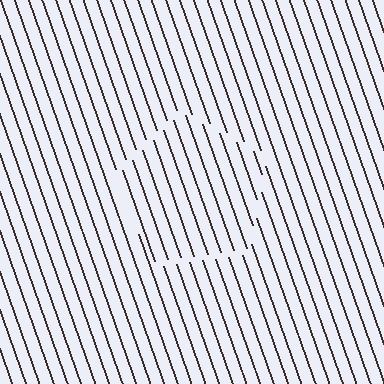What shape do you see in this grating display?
An illusory pentagon. The interior of the shape contains the same grating, shifted by half a period — the contour is defined by the phase discontinuity where line-ends from the inner and outer gratings abut.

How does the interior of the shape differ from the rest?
The interior of the shape contains the same grating, shifted by half a period — the contour is defined by the phase discontinuity where line-ends from the inner and outer gratings abut.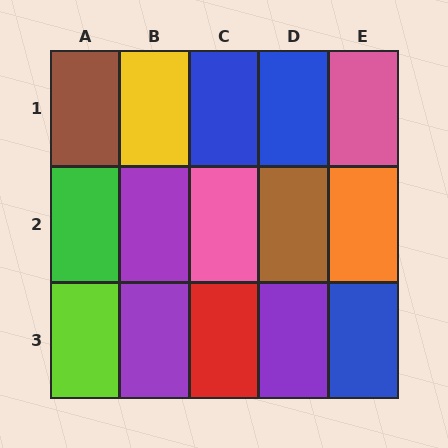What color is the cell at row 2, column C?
Pink.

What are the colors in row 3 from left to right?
Lime, purple, red, purple, blue.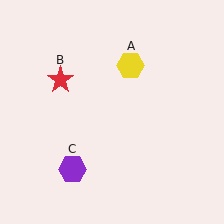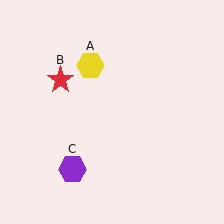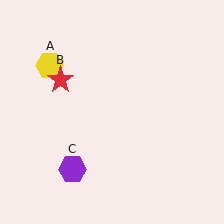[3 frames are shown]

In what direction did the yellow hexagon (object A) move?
The yellow hexagon (object A) moved left.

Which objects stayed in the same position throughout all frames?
Red star (object B) and purple hexagon (object C) remained stationary.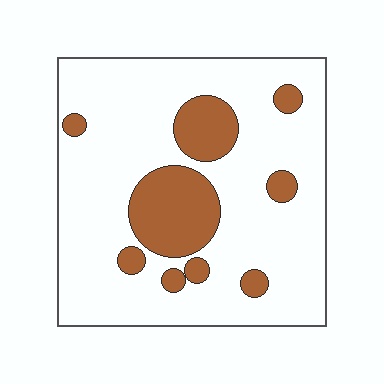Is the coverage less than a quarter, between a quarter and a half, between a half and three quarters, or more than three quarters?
Less than a quarter.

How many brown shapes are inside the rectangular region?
9.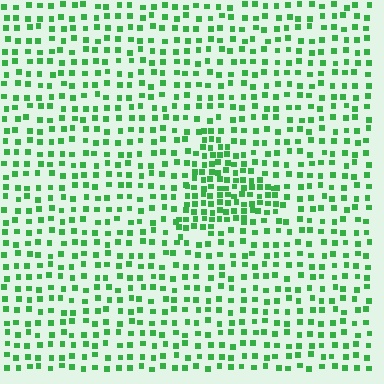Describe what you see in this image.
The image contains small green elements arranged at two different densities. A triangle-shaped region is visible where the elements are more densely packed than the surrounding area.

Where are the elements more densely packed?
The elements are more densely packed inside the triangle boundary.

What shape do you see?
I see a triangle.